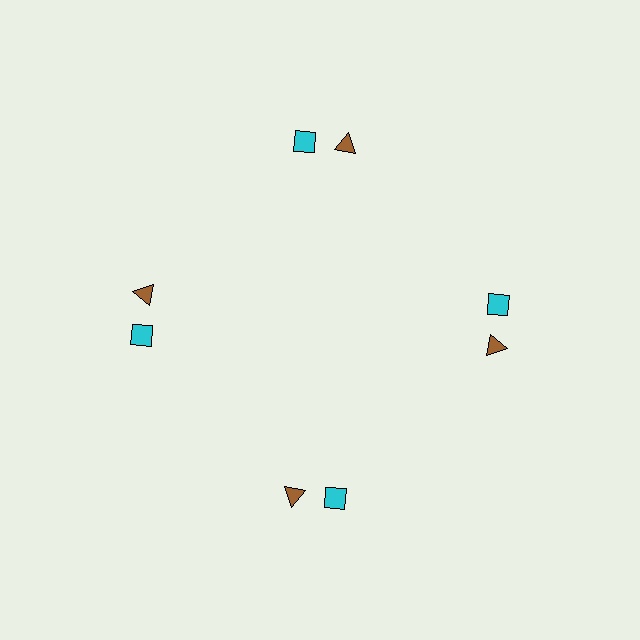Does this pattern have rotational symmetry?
Yes, this pattern has 4-fold rotational symmetry. It looks the same after rotating 90 degrees around the center.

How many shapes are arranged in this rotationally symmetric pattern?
There are 8 shapes, arranged in 4 groups of 2.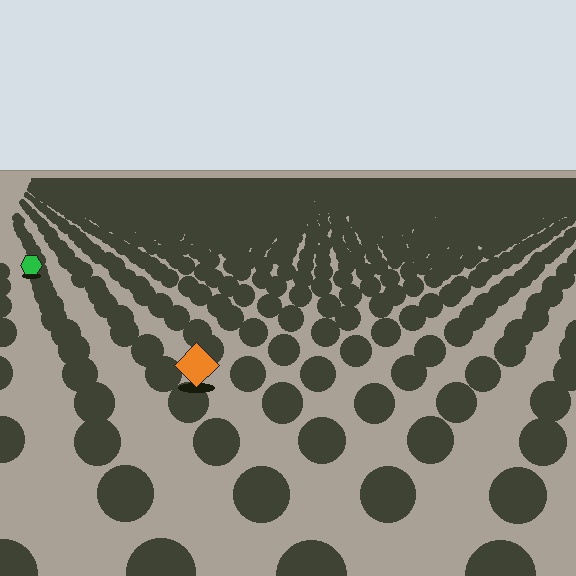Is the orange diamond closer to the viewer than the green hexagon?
Yes. The orange diamond is closer — you can tell from the texture gradient: the ground texture is coarser near it.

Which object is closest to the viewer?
The orange diamond is closest. The texture marks near it are larger and more spread out.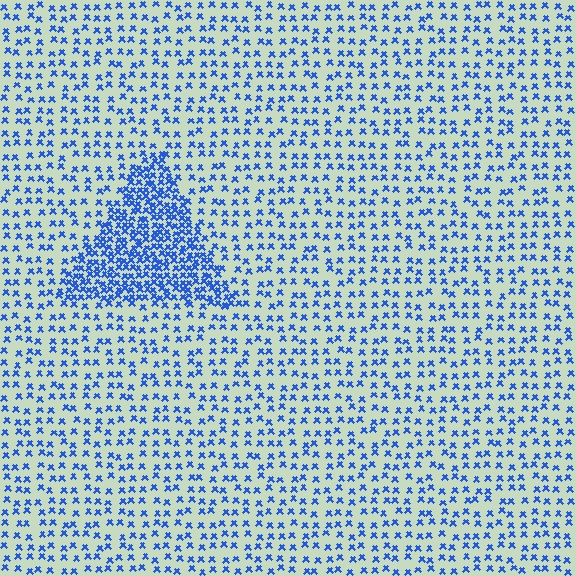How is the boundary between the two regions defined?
The boundary is defined by a change in element density (approximately 2.6x ratio). All elements are the same color, size, and shape.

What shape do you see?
I see a triangle.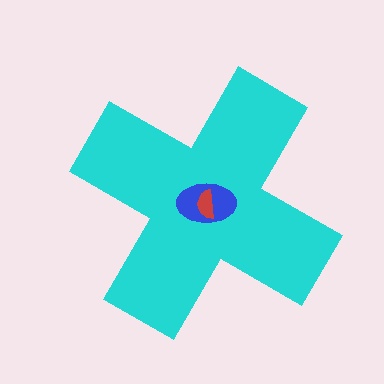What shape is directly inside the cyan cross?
The blue ellipse.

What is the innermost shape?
The red semicircle.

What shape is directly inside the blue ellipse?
The red semicircle.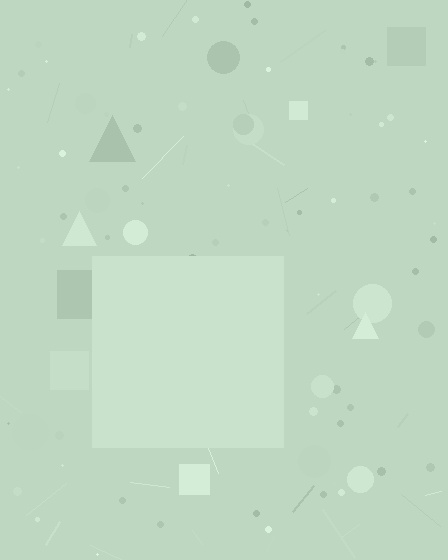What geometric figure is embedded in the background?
A square is embedded in the background.